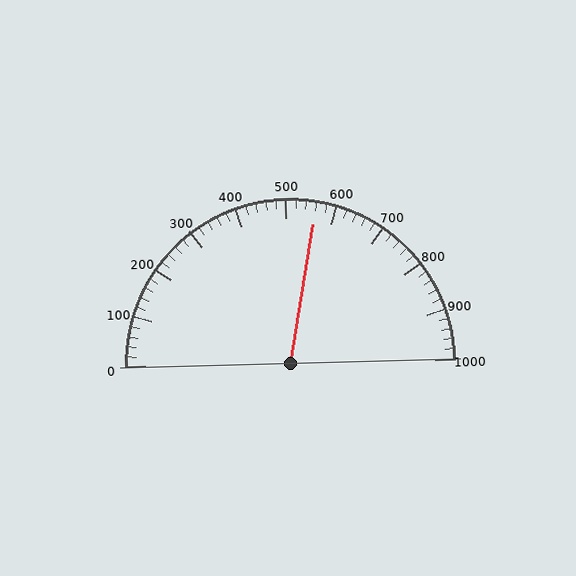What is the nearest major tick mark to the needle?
The nearest major tick mark is 600.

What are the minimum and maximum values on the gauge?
The gauge ranges from 0 to 1000.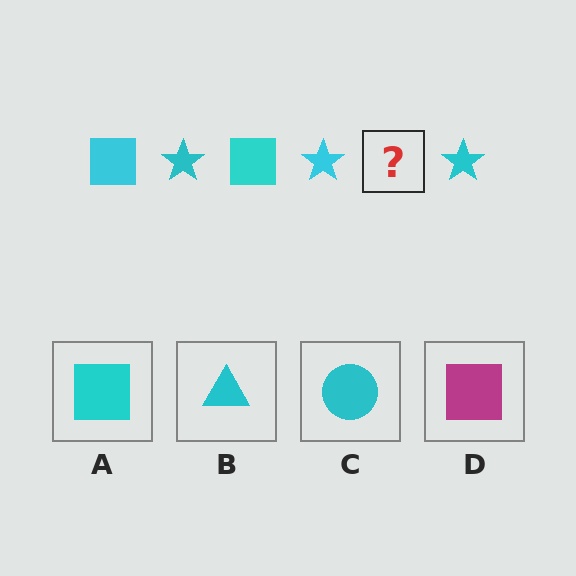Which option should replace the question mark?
Option A.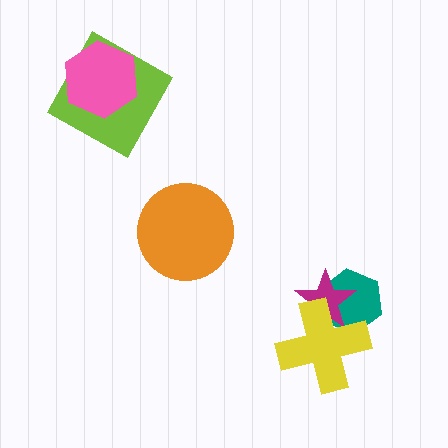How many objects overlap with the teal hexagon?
2 objects overlap with the teal hexagon.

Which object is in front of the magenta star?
The yellow cross is in front of the magenta star.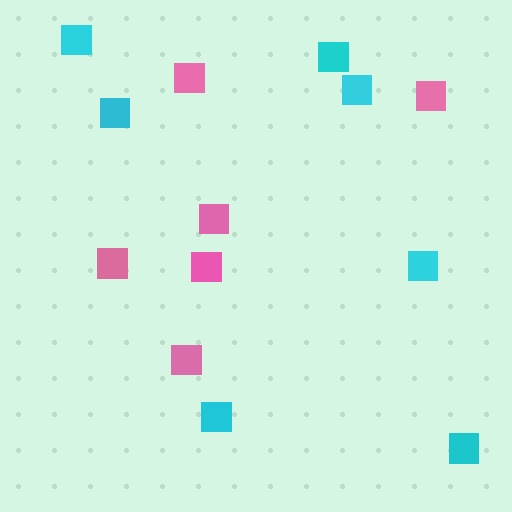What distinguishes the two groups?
There are 2 groups: one group of pink squares (6) and one group of cyan squares (7).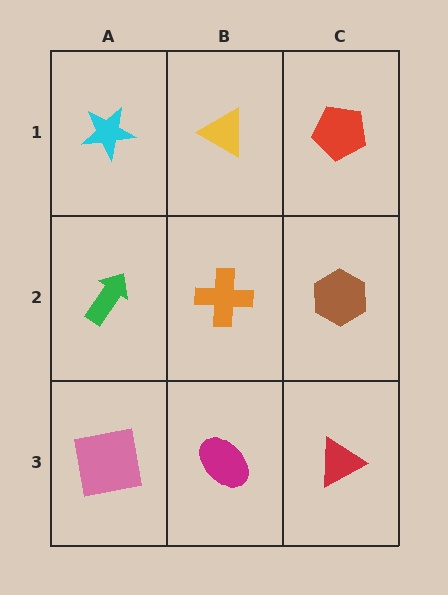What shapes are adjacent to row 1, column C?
A brown hexagon (row 2, column C), a yellow triangle (row 1, column B).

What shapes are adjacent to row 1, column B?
An orange cross (row 2, column B), a cyan star (row 1, column A), a red pentagon (row 1, column C).